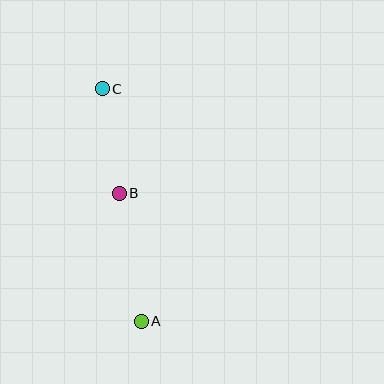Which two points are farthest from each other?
Points A and C are farthest from each other.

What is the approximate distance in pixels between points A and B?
The distance between A and B is approximately 130 pixels.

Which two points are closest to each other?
Points B and C are closest to each other.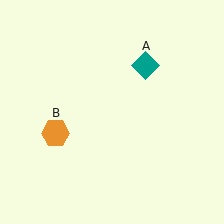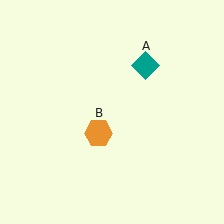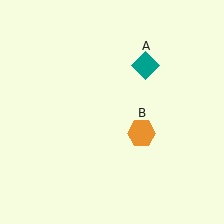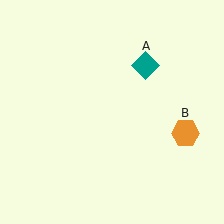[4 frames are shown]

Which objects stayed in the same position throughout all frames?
Teal diamond (object A) remained stationary.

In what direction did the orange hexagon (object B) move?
The orange hexagon (object B) moved right.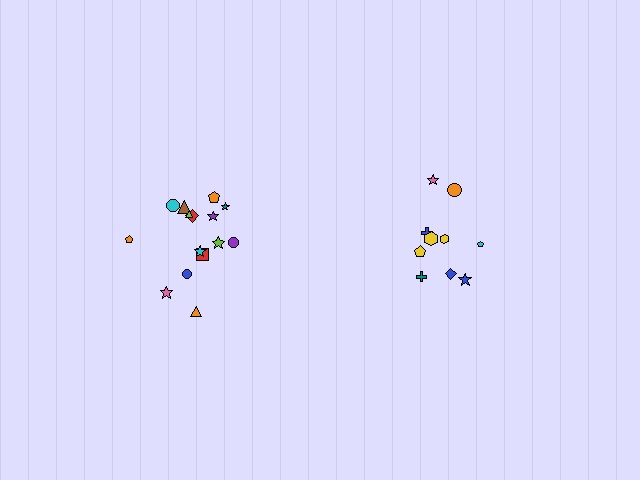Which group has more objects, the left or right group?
The left group.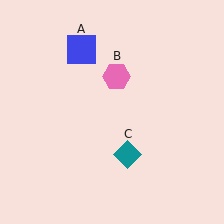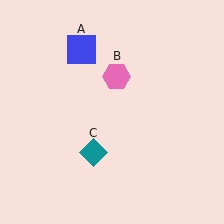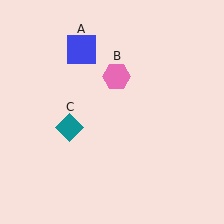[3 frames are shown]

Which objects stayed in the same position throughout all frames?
Blue square (object A) and pink hexagon (object B) remained stationary.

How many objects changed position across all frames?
1 object changed position: teal diamond (object C).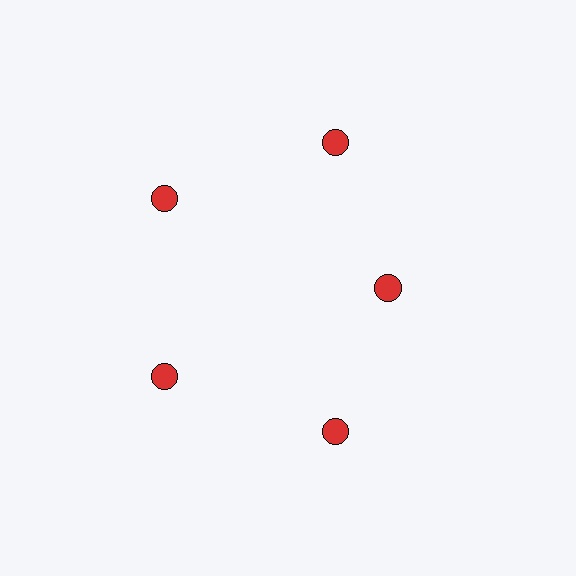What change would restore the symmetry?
The symmetry would be restored by moving it outward, back onto the ring so that all 5 circles sit at equal angles and equal distance from the center.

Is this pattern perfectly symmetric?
No. The 5 red circles are arranged in a ring, but one element near the 3 o'clock position is pulled inward toward the center, breaking the 5-fold rotational symmetry.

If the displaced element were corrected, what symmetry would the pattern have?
It would have 5-fold rotational symmetry — the pattern would map onto itself every 72 degrees.